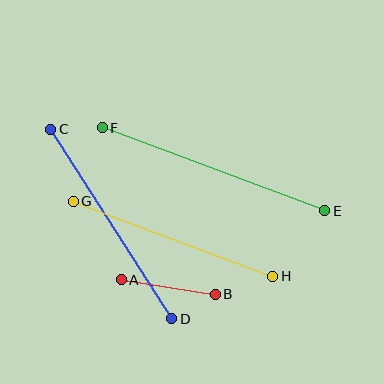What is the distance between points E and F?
The distance is approximately 237 pixels.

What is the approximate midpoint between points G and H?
The midpoint is at approximately (173, 239) pixels.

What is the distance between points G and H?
The distance is approximately 213 pixels.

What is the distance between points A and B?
The distance is approximately 95 pixels.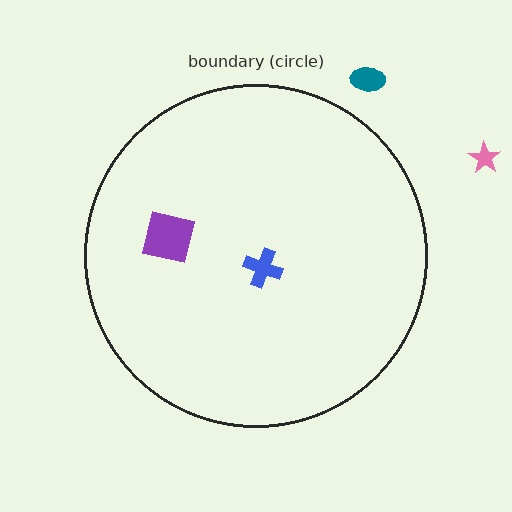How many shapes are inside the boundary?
2 inside, 2 outside.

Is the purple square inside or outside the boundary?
Inside.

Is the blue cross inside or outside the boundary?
Inside.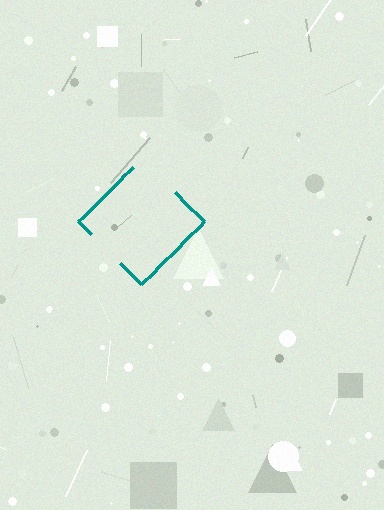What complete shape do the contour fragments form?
The contour fragments form a diamond.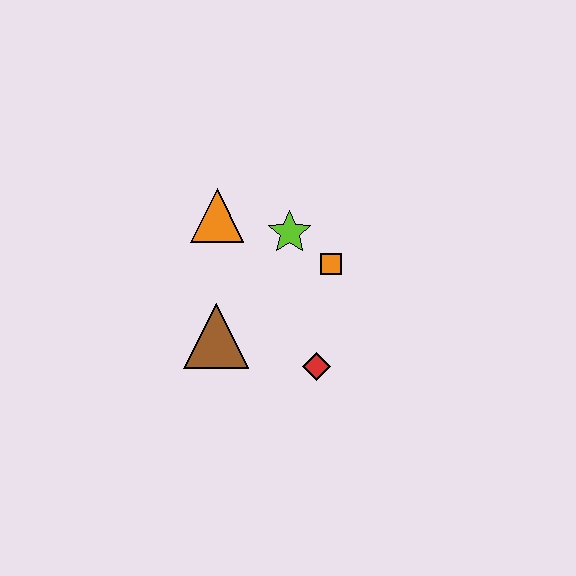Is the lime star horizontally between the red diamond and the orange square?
No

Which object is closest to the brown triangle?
The red diamond is closest to the brown triangle.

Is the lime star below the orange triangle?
Yes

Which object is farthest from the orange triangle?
The red diamond is farthest from the orange triangle.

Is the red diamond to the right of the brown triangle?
Yes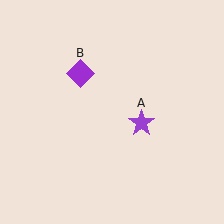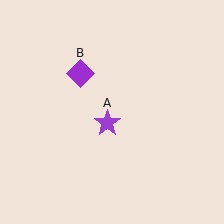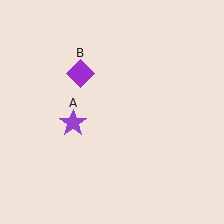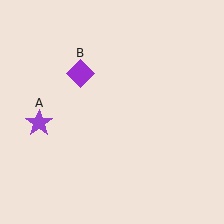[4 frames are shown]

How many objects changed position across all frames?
1 object changed position: purple star (object A).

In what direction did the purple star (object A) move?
The purple star (object A) moved left.